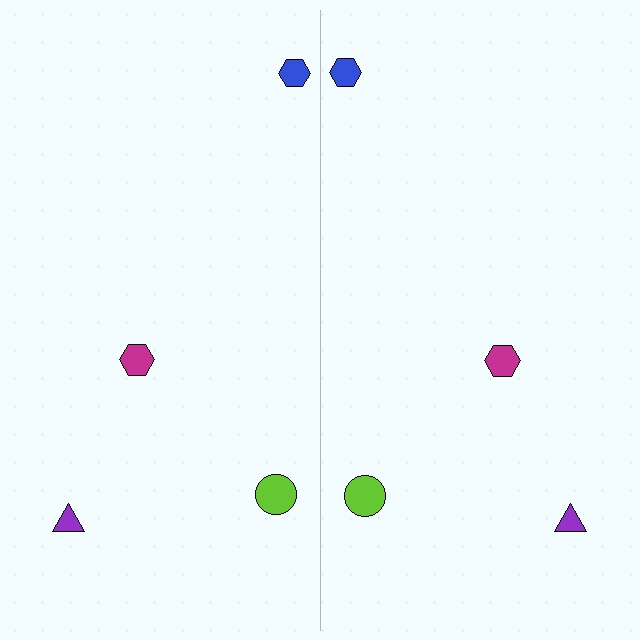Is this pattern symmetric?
Yes, this pattern has bilateral (reflection) symmetry.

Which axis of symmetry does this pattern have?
The pattern has a vertical axis of symmetry running through the center of the image.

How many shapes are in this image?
There are 8 shapes in this image.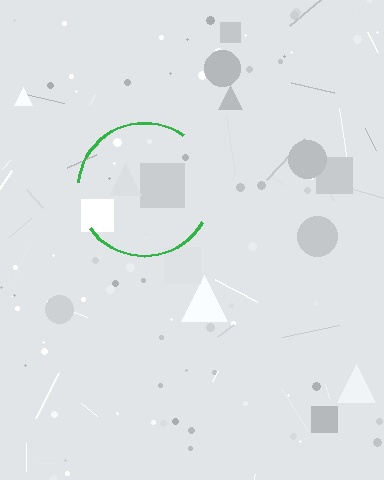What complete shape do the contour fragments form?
The contour fragments form a circle.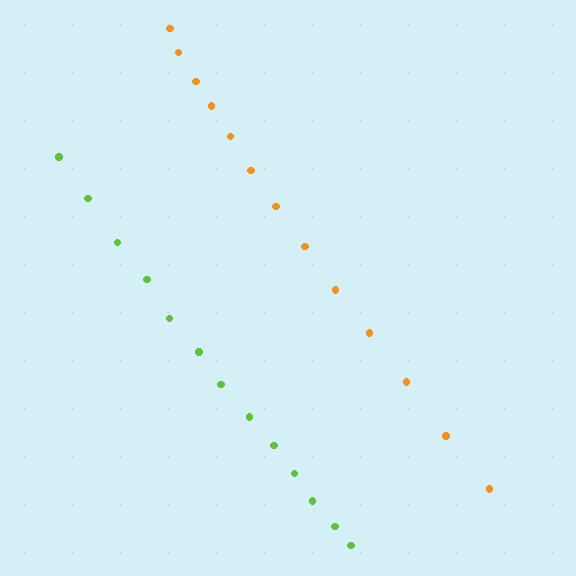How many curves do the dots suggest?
There are 2 distinct paths.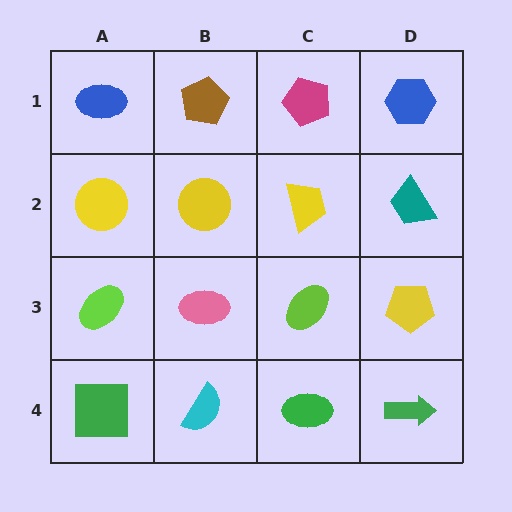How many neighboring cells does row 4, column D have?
2.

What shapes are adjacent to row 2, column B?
A brown pentagon (row 1, column B), a pink ellipse (row 3, column B), a yellow circle (row 2, column A), a yellow trapezoid (row 2, column C).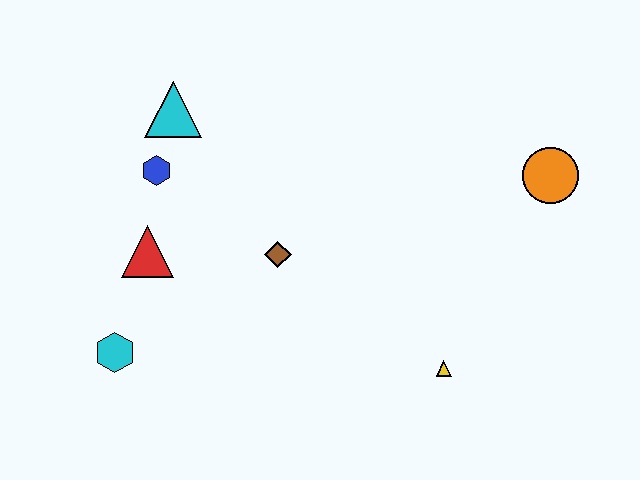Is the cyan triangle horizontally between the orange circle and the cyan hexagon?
Yes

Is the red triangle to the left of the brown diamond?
Yes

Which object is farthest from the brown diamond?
The orange circle is farthest from the brown diamond.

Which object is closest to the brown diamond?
The red triangle is closest to the brown diamond.